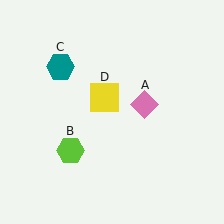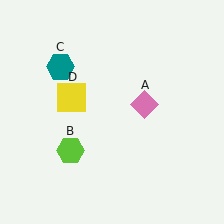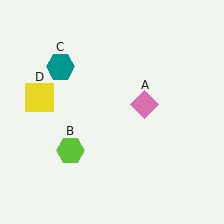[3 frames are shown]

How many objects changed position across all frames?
1 object changed position: yellow square (object D).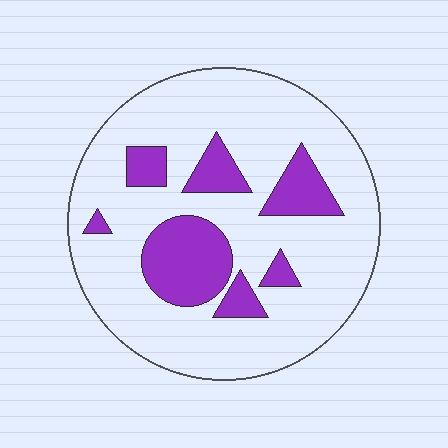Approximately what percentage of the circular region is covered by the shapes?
Approximately 20%.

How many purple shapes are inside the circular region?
7.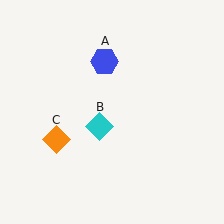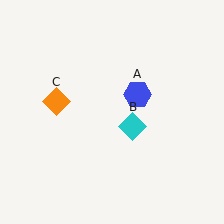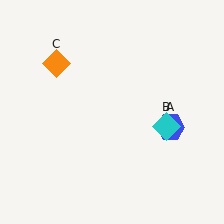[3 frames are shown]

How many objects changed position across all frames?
3 objects changed position: blue hexagon (object A), cyan diamond (object B), orange diamond (object C).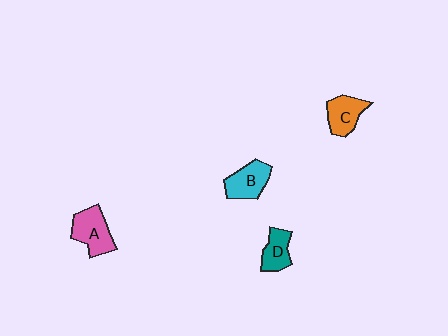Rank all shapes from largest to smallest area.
From largest to smallest: A (pink), B (cyan), C (orange), D (teal).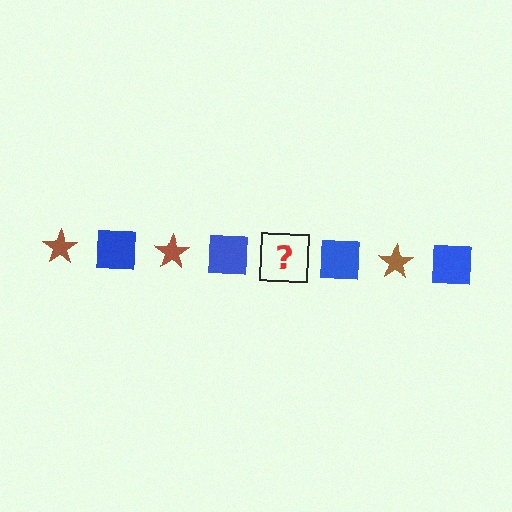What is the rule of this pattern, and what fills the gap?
The rule is that the pattern alternates between brown star and blue square. The gap should be filled with a brown star.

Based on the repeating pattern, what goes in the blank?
The blank should be a brown star.